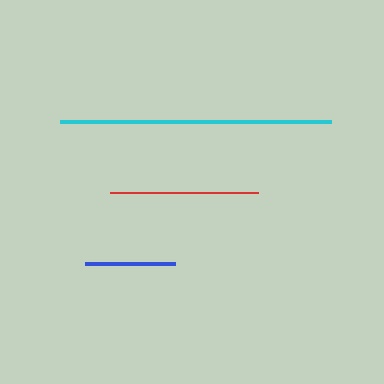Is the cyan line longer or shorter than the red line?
The cyan line is longer than the red line.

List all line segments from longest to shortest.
From longest to shortest: cyan, red, blue.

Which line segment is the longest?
The cyan line is the longest at approximately 271 pixels.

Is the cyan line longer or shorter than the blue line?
The cyan line is longer than the blue line.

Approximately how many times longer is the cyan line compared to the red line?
The cyan line is approximately 1.8 times the length of the red line.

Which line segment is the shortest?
The blue line is the shortest at approximately 90 pixels.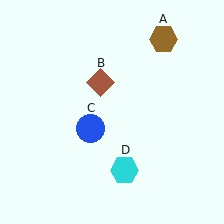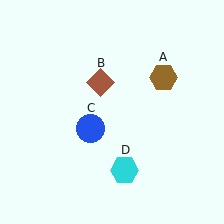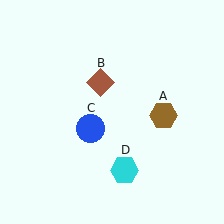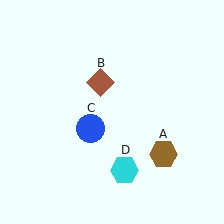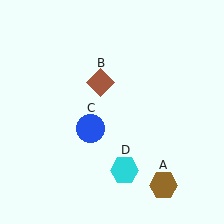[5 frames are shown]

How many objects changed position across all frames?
1 object changed position: brown hexagon (object A).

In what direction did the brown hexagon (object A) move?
The brown hexagon (object A) moved down.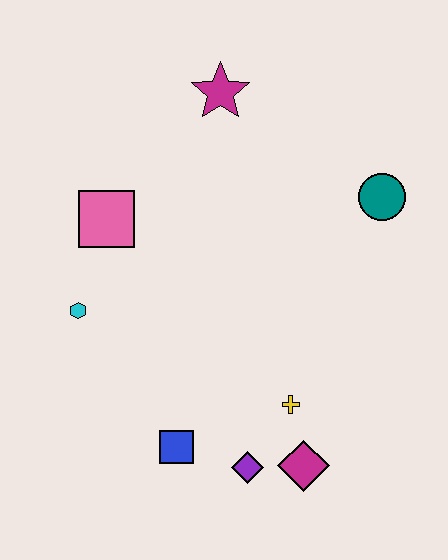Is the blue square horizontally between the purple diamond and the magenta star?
No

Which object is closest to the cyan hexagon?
The pink square is closest to the cyan hexagon.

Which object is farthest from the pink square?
The magenta diamond is farthest from the pink square.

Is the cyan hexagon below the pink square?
Yes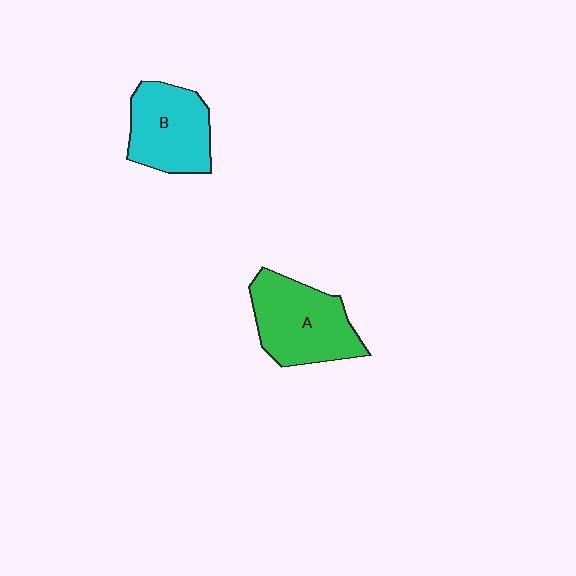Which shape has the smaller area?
Shape B (cyan).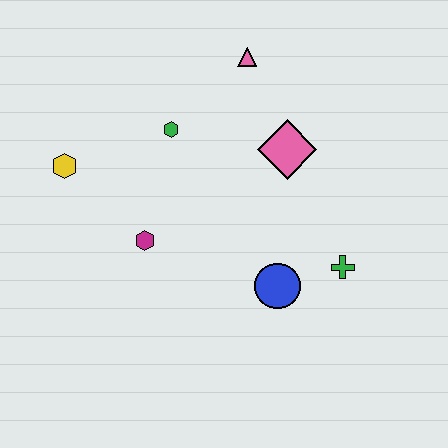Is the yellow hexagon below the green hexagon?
Yes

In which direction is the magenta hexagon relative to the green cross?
The magenta hexagon is to the left of the green cross.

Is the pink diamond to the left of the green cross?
Yes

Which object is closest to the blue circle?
The green cross is closest to the blue circle.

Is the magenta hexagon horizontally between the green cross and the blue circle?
No